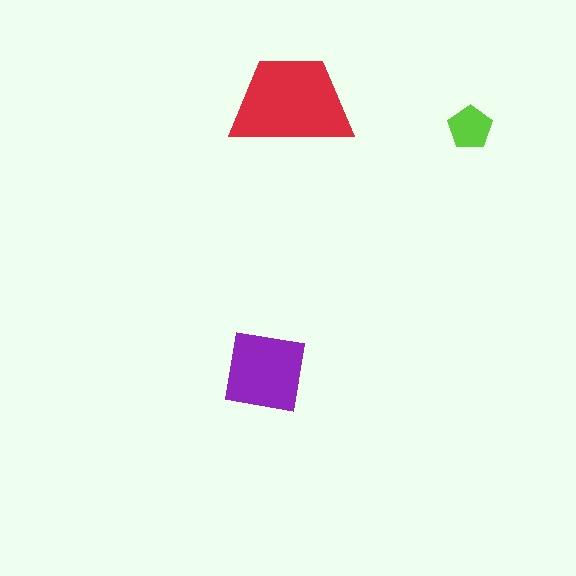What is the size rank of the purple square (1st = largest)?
2nd.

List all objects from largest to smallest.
The red trapezoid, the purple square, the lime pentagon.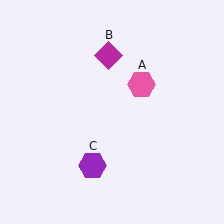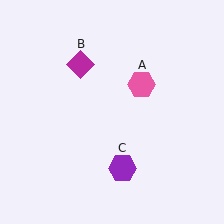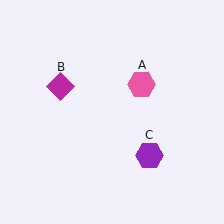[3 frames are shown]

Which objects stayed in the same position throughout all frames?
Pink hexagon (object A) remained stationary.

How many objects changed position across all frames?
2 objects changed position: magenta diamond (object B), purple hexagon (object C).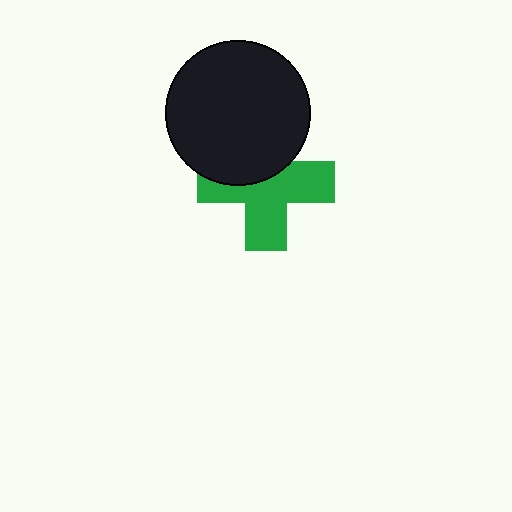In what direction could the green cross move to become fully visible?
The green cross could move down. That would shift it out from behind the black circle entirely.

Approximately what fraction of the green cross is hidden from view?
Roughly 38% of the green cross is hidden behind the black circle.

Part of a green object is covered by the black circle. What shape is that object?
It is a cross.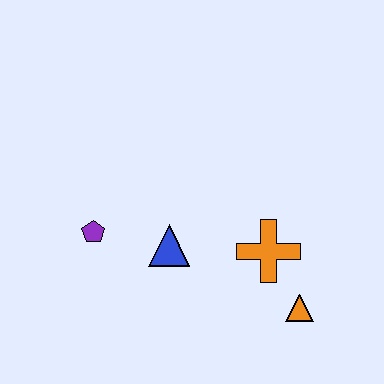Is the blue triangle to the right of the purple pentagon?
Yes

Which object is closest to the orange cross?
The orange triangle is closest to the orange cross.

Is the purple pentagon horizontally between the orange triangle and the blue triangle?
No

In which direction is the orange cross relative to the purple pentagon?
The orange cross is to the right of the purple pentagon.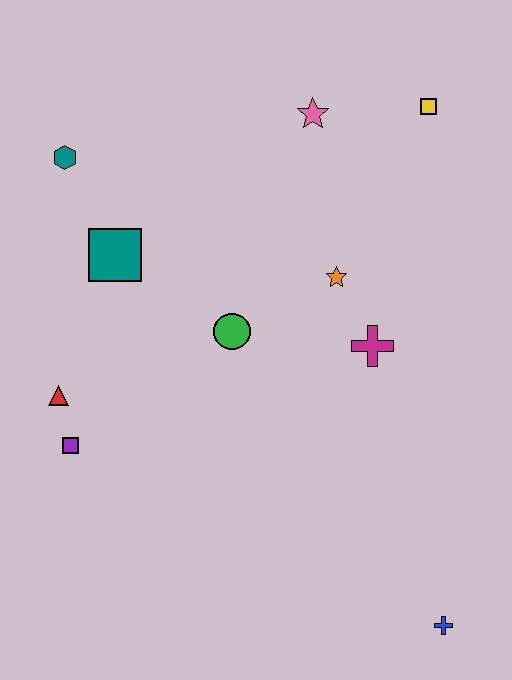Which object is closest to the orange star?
The magenta cross is closest to the orange star.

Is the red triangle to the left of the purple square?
Yes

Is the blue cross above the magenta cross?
No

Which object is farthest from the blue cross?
The teal hexagon is farthest from the blue cross.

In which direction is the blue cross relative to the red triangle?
The blue cross is to the right of the red triangle.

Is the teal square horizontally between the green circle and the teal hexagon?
Yes